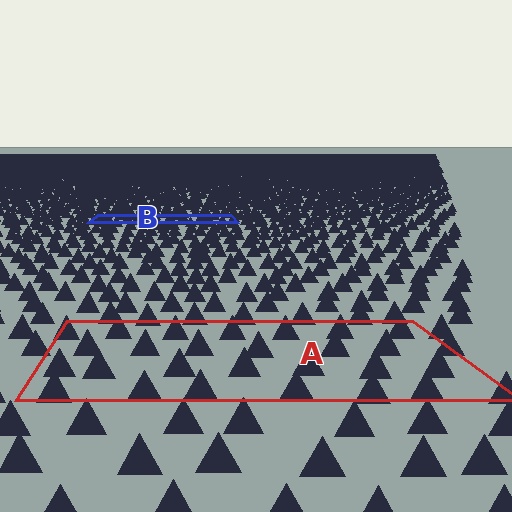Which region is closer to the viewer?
Region A is closer. The texture elements there are larger and more spread out.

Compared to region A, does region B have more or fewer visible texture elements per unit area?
Region B has more texture elements per unit area — they are packed more densely because it is farther away.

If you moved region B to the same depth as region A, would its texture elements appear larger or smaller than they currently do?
They would appear larger. At a closer depth, the same texture elements are projected at a bigger on-screen size.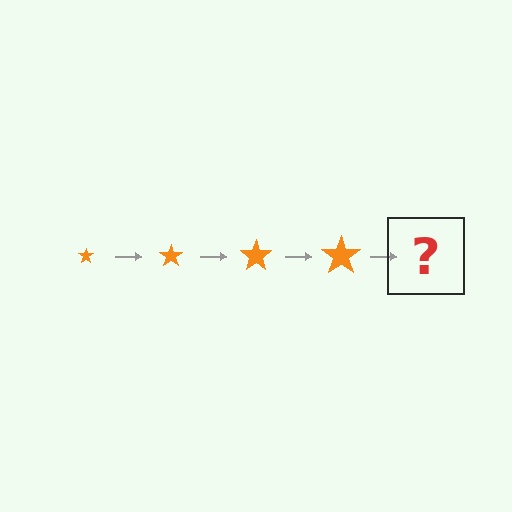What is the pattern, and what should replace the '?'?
The pattern is that the star gets progressively larger each step. The '?' should be an orange star, larger than the previous one.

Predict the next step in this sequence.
The next step is an orange star, larger than the previous one.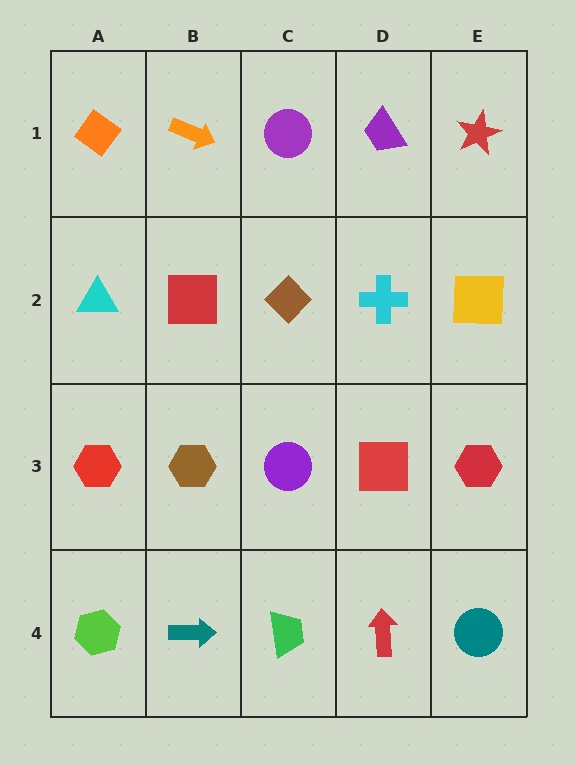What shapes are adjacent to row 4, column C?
A purple circle (row 3, column C), a teal arrow (row 4, column B), a red arrow (row 4, column D).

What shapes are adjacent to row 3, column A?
A cyan triangle (row 2, column A), a lime hexagon (row 4, column A), a brown hexagon (row 3, column B).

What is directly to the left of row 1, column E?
A purple trapezoid.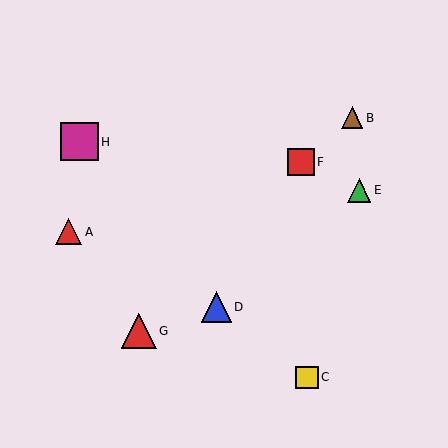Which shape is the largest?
The magenta square (labeled H) is the largest.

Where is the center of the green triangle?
The center of the green triangle is at (359, 190).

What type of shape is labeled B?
Shape B is a brown triangle.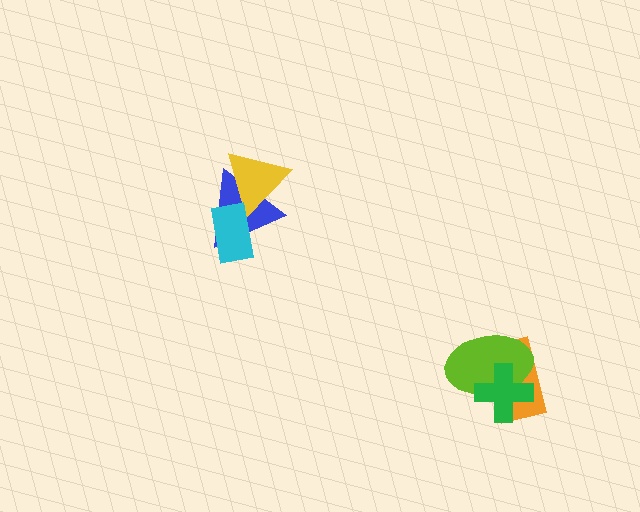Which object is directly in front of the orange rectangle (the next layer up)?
The lime ellipse is directly in front of the orange rectangle.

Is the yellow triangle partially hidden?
Yes, it is partially covered by another shape.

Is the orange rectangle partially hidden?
Yes, it is partially covered by another shape.